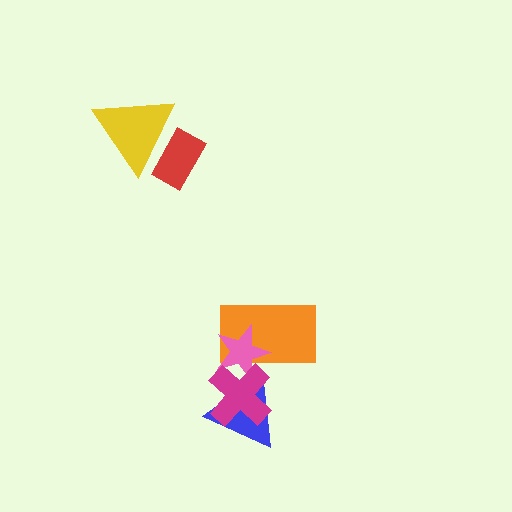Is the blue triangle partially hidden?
Yes, it is partially covered by another shape.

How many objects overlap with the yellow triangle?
1 object overlaps with the yellow triangle.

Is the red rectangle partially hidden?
Yes, it is partially covered by another shape.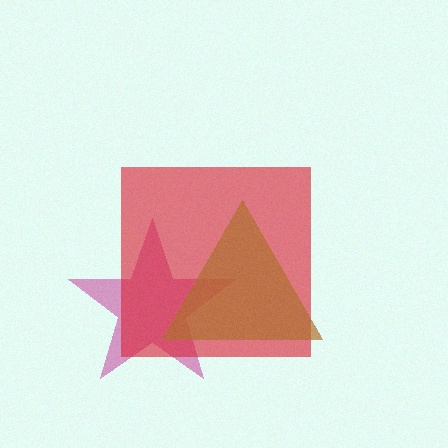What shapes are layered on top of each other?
The layered shapes are: a magenta star, a red square, a brown triangle.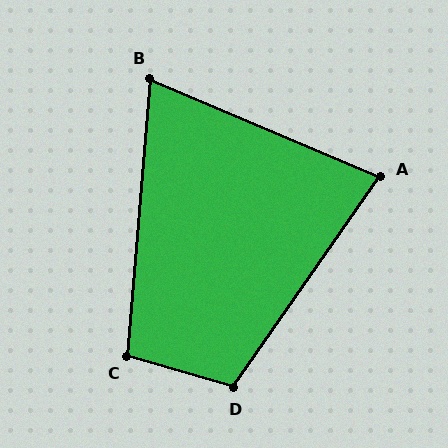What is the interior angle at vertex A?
Approximately 78 degrees (acute).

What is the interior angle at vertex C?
Approximately 102 degrees (obtuse).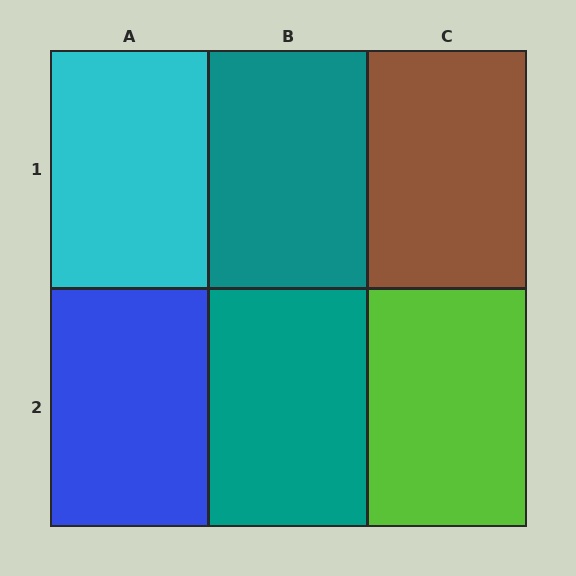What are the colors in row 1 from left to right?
Cyan, teal, brown.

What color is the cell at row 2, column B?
Teal.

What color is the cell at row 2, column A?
Blue.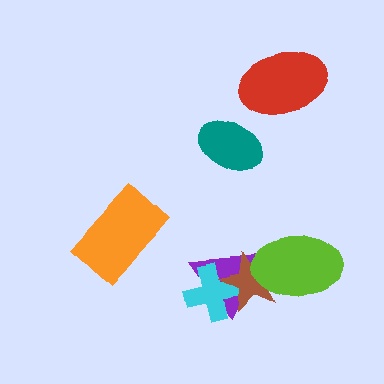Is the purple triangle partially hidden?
Yes, it is partially covered by another shape.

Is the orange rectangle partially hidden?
No, no other shape covers it.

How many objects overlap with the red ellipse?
0 objects overlap with the red ellipse.